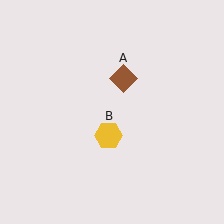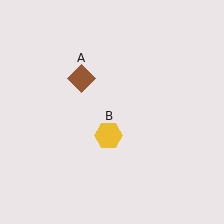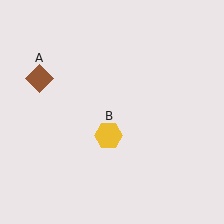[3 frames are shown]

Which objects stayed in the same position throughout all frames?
Yellow hexagon (object B) remained stationary.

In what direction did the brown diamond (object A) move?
The brown diamond (object A) moved left.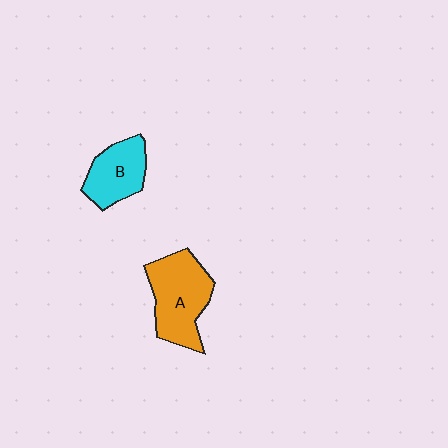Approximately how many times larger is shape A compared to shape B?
Approximately 1.5 times.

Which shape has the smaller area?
Shape B (cyan).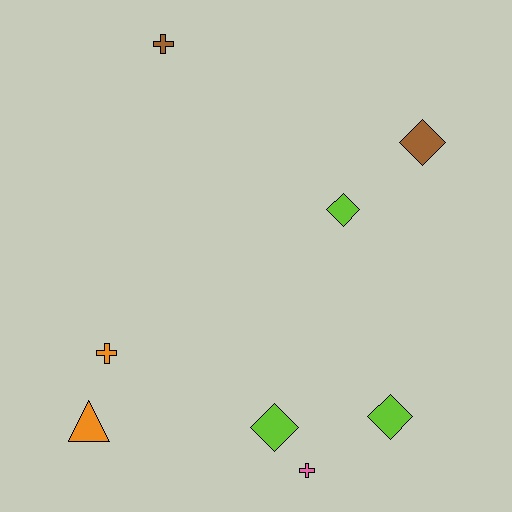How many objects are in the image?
There are 8 objects.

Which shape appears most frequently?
Diamond, with 4 objects.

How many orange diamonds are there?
There are no orange diamonds.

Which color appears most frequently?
Lime, with 3 objects.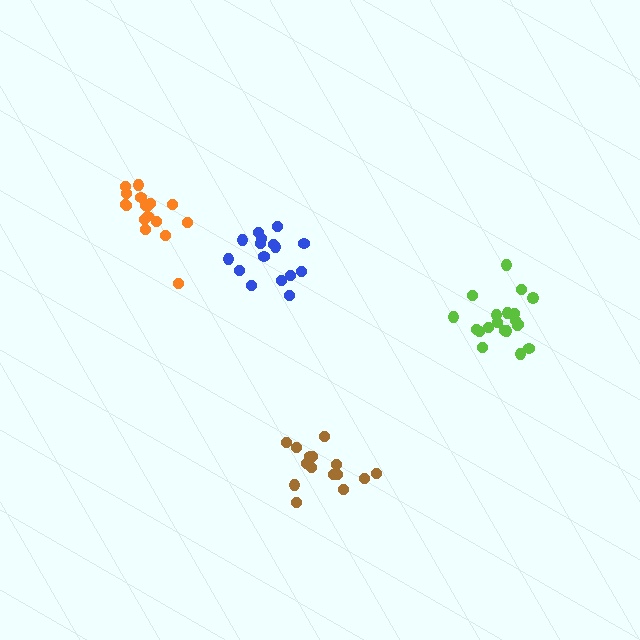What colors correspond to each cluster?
The clusters are colored: blue, orange, lime, brown.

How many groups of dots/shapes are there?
There are 4 groups.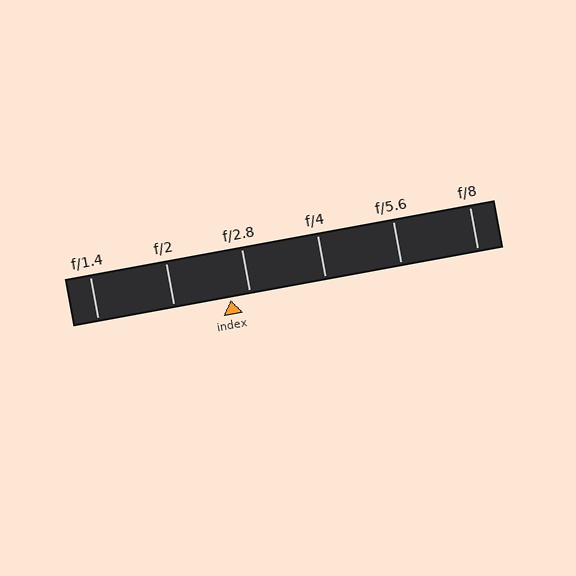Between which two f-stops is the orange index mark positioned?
The index mark is between f/2 and f/2.8.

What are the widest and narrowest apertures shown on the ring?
The widest aperture shown is f/1.4 and the narrowest is f/8.